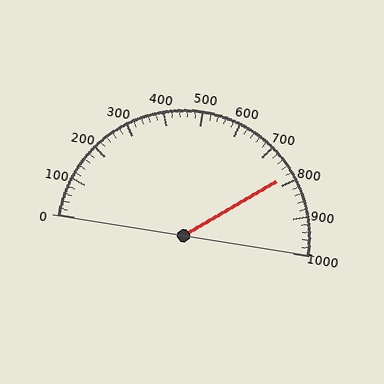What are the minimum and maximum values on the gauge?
The gauge ranges from 0 to 1000.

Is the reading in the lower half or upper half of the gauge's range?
The reading is in the upper half of the range (0 to 1000).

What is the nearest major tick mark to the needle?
The nearest major tick mark is 800.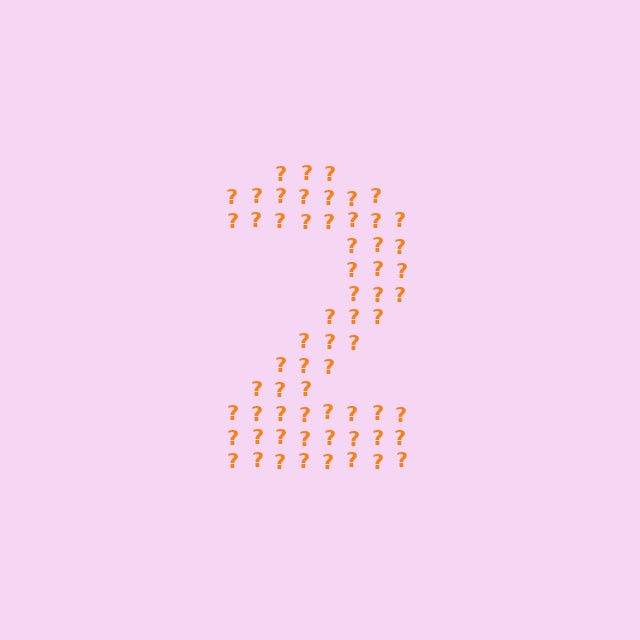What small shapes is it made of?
It is made of small question marks.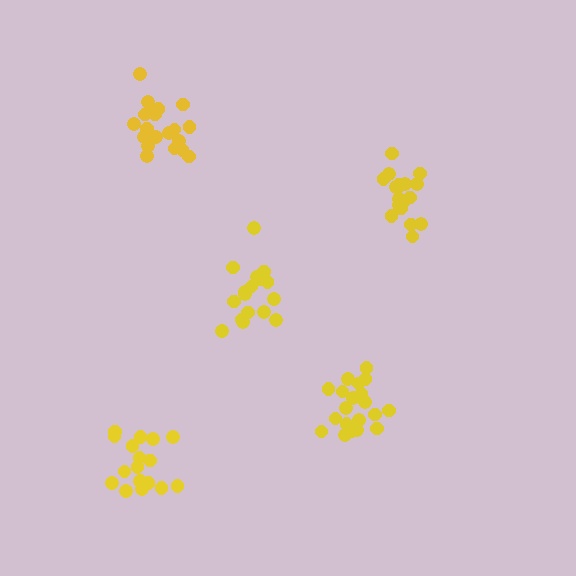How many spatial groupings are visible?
There are 5 spatial groupings.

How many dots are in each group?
Group 1: 18 dots, Group 2: 17 dots, Group 3: 18 dots, Group 4: 20 dots, Group 5: 20 dots (93 total).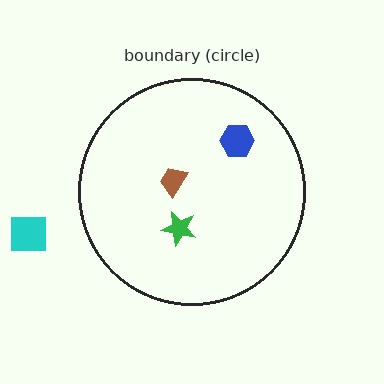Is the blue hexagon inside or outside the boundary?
Inside.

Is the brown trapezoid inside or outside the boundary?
Inside.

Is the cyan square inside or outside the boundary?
Outside.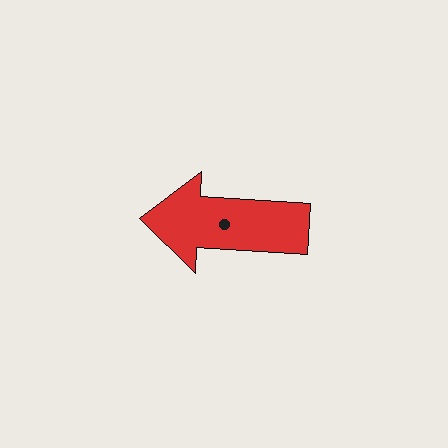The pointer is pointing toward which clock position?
Roughly 9 o'clock.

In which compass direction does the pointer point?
West.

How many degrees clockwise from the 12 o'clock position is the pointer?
Approximately 274 degrees.